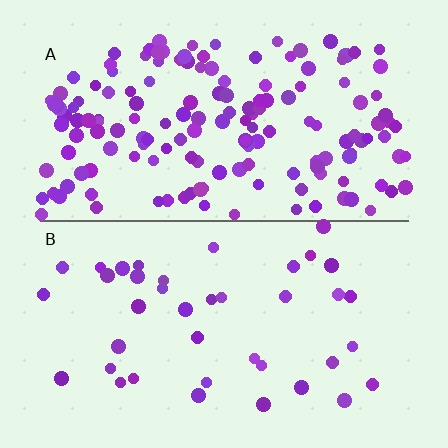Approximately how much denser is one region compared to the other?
Approximately 4.0× — region A over region B.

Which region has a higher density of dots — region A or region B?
A (the top).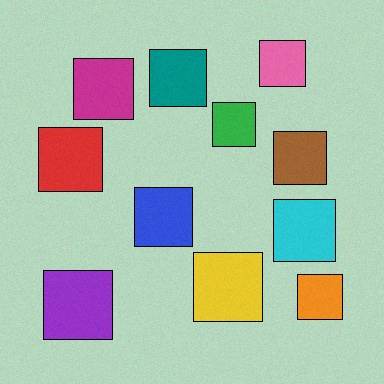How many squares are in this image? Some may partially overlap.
There are 11 squares.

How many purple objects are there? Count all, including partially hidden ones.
There is 1 purple object.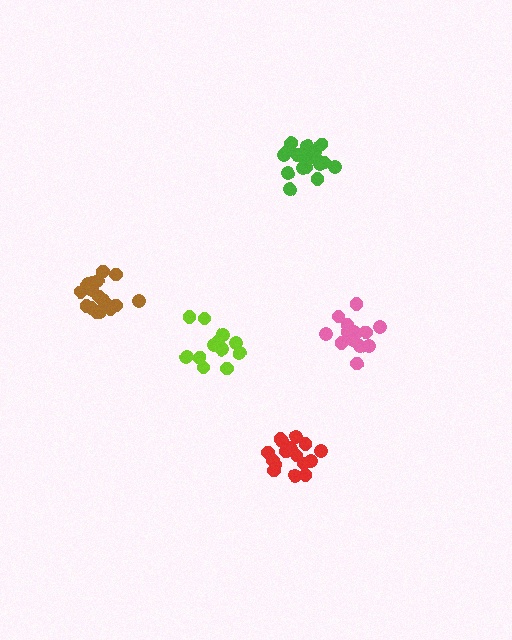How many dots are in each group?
Group 1: 19 dots, Group 2: 16 dots, Group 3: 13 dots, Group 4: 16 dots, Group 5: 19 dots (83 total).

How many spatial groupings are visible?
There are 5 spatial groupings.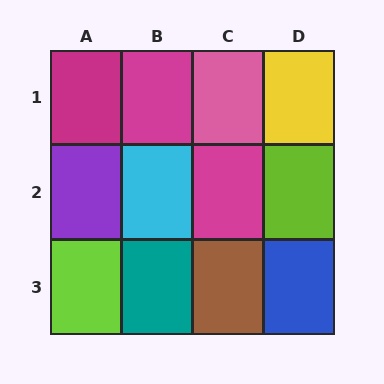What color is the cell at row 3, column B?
Teal.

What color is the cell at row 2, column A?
Purple.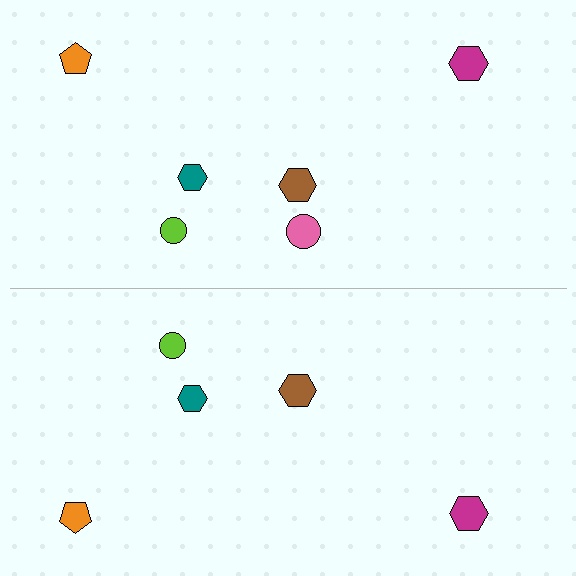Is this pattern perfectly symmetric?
No, the pattern is not perfectly symmetric. A pink circle is missing from the bottom side.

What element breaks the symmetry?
A pink circle is missing from the bottom side.